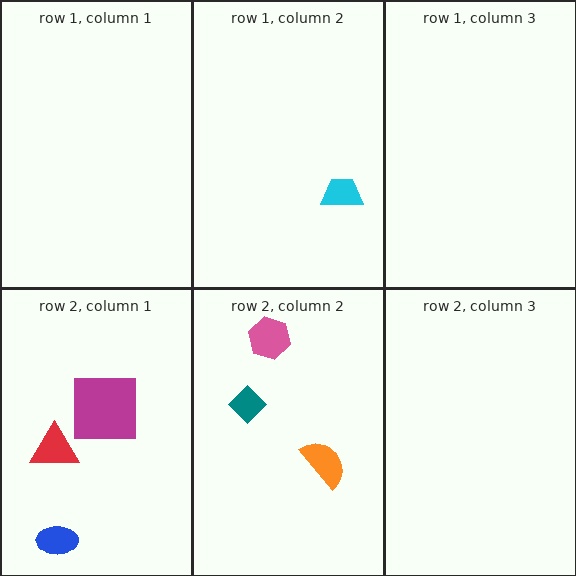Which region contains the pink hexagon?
The row 2, column 2 region.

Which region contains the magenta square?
The row 2, column 1 region.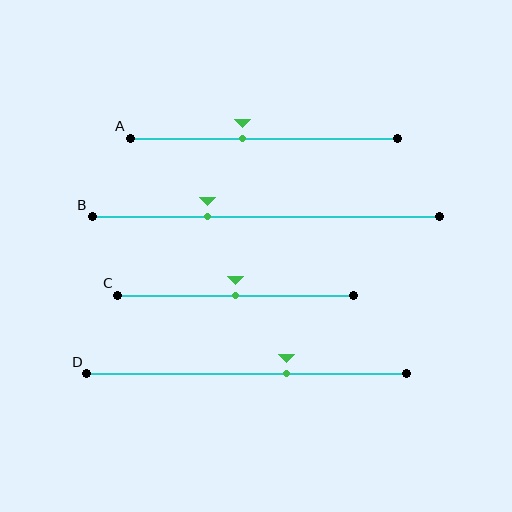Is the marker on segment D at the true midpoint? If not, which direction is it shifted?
No, the marker on segment D is shifted to the right by about 12% of the segment length.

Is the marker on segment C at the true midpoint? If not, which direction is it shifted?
Yes, the marker on segment C is at the true midpoint.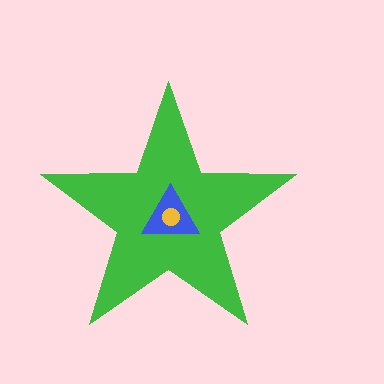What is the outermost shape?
The green star.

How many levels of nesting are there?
3.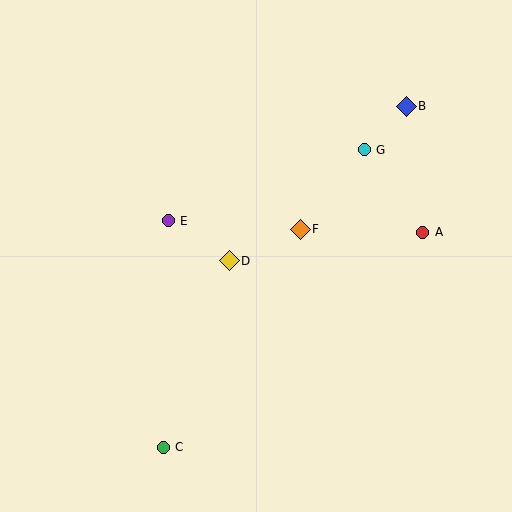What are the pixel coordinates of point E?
Point E is at (168, 221).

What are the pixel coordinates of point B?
Point B is at (406, 106).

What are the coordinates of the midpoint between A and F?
The midpoint between A and F is at (361, 231).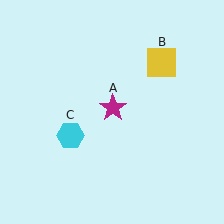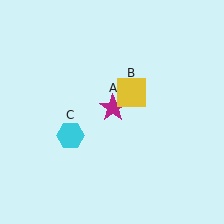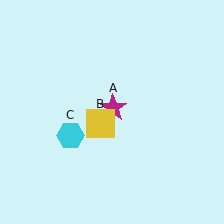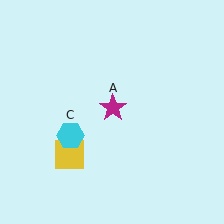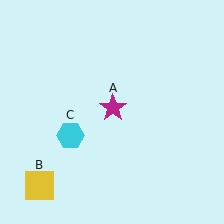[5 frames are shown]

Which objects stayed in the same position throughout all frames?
Magenta star (object A) and cyan hexagon (object C) remained stationary.